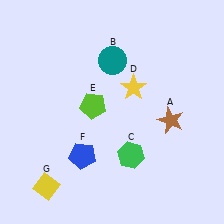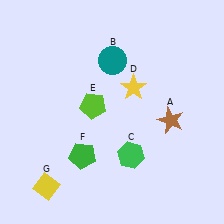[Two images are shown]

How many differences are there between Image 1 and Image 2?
There is 1 difference between the two images.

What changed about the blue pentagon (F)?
In Image 1, F is blue. In Image 2, it changed to green.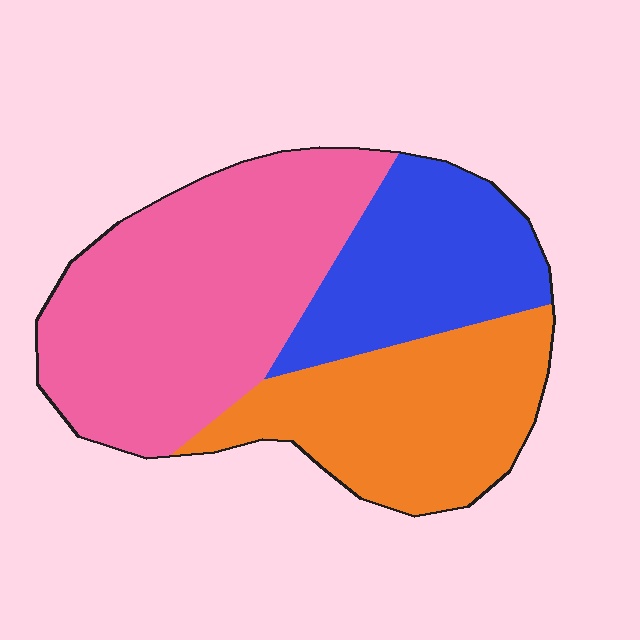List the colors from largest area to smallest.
From largest to smallest: pink, orange, blue.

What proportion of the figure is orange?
Orange covers 30% of the figure.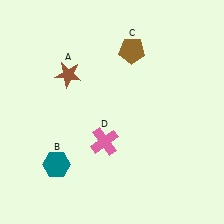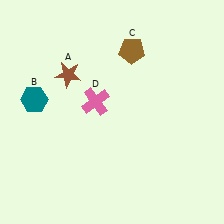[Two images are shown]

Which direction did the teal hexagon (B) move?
The teal hexagon (B) moved up.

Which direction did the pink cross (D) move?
The pink cross (D) moved up.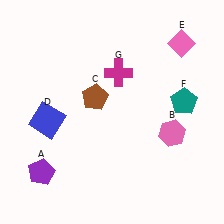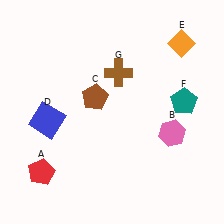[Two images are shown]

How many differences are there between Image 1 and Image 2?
There are 3 differences between the two images.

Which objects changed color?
A changed from purple to red. E changed from pink to orange. G changed from magenta to brown.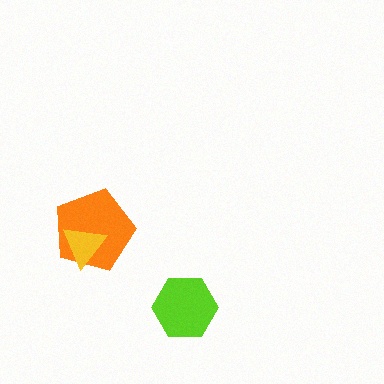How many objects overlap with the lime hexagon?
0 objects overlap with the lime hexagon.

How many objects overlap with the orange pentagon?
1 object overlaps with the orange pentagon.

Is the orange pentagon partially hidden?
Yes, it is partially covered by another shape.